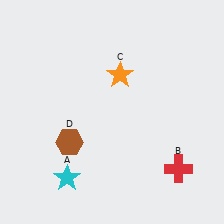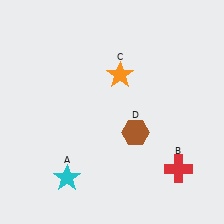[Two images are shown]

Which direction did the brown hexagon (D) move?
The brown hexagon (D) moved right.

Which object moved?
The brown hexagon (D) moved right.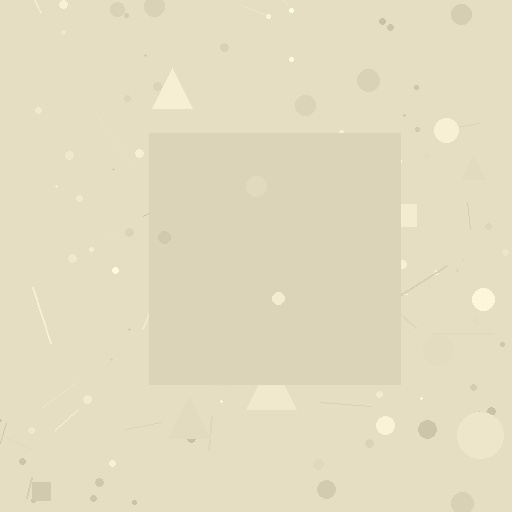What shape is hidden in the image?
A square is hidden in the image.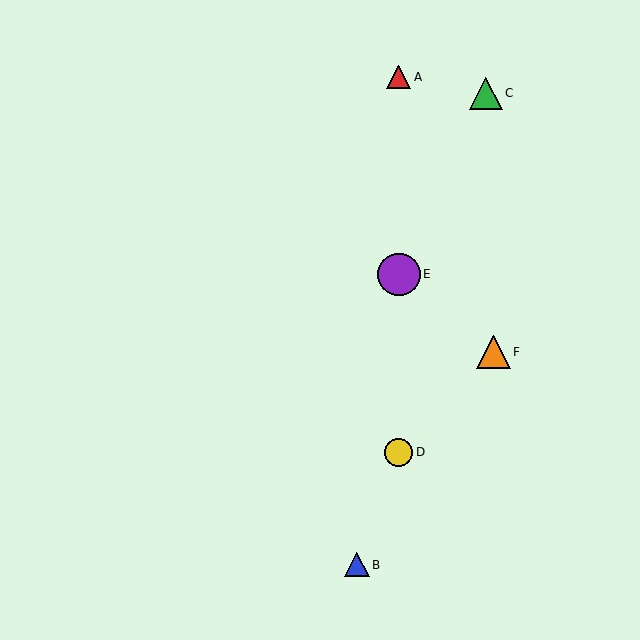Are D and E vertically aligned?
Yes, both are at x≈399.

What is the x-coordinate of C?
Object C is at x≈486.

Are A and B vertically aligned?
No, A is at x≈399 and B is at x≈357.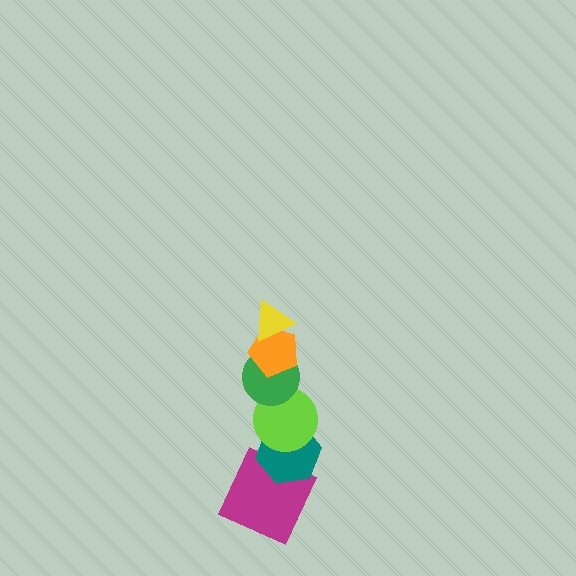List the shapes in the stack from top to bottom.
From top to bottom: the yellow triangle, the orange pentagon, the green circle, the lime circle, the teal hexagon, the magenta square.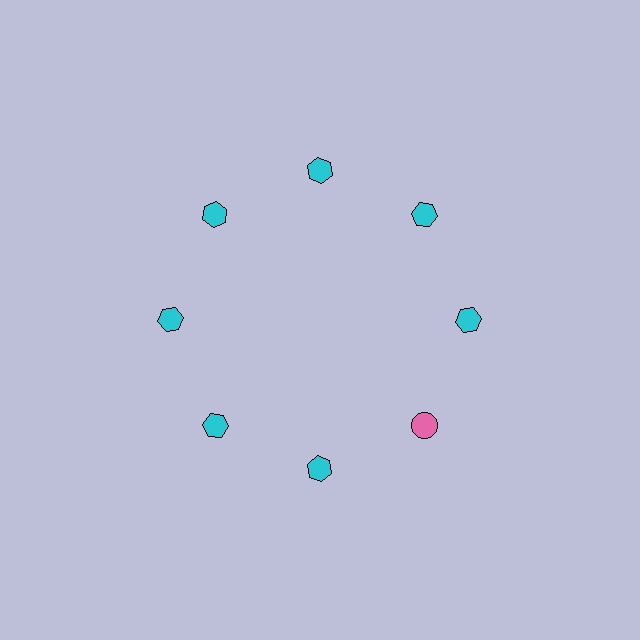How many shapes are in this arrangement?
There are 8 shapes arranged in a ring pattern.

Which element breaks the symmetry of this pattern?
The pink circle at roughly the 4 o'clock position breaks the symmetry. All other shapes are cyan hexagons.